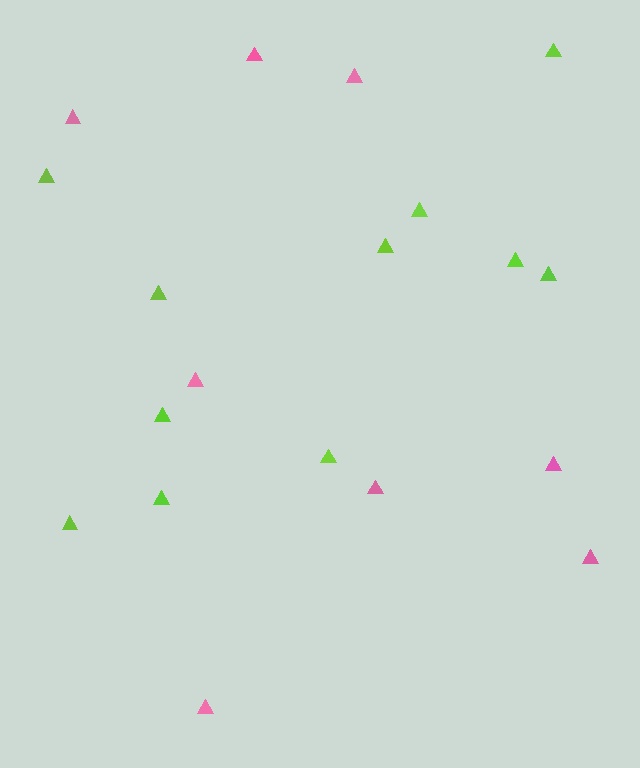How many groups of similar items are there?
There are 2 groups: one group of pink triangles (8) and one group of lime triangles (11).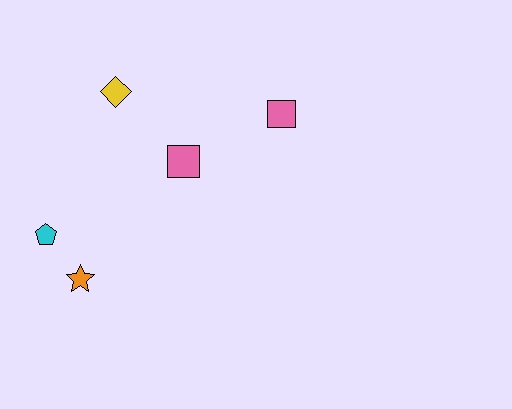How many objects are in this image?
There are 5 objects.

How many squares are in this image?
There are 2 squares.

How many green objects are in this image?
There are no green objects.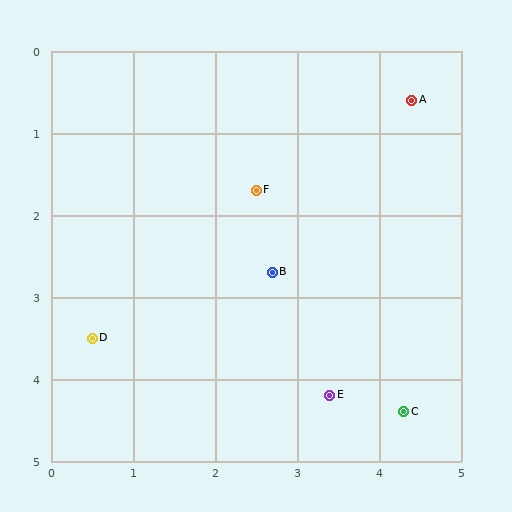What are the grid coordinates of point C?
Point C is at approximately (4.3, 4.4).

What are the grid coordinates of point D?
Point D is at approximately (0.5, 3.5).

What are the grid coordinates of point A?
Point A is at approximately (4.4, 0.6).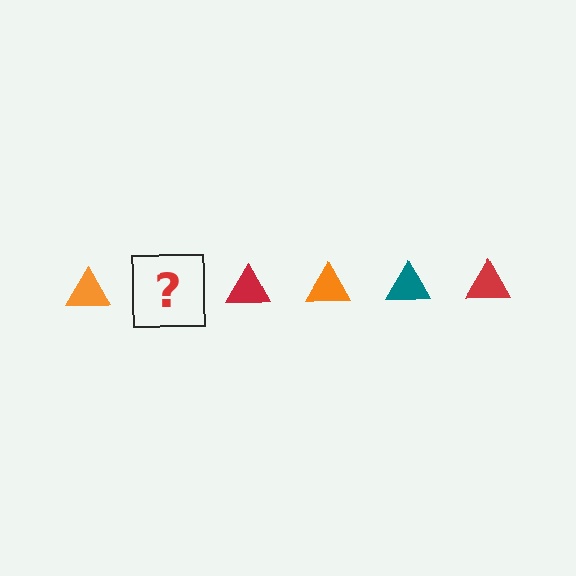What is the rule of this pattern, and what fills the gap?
The rule is that the pattern cycles through orange, teal, red triangles. The gap should be filled with a teal triangle.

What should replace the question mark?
The question mark should be replaced with a teal triangle.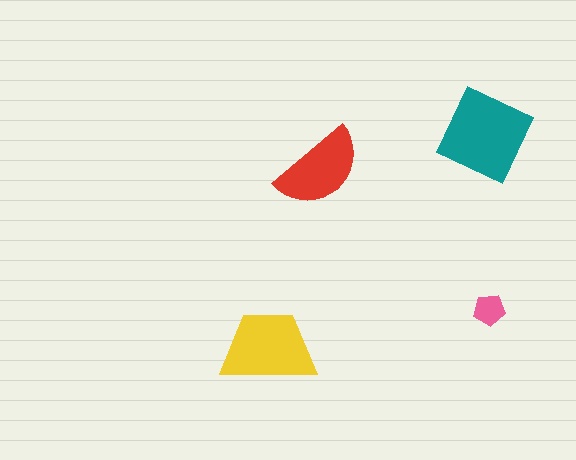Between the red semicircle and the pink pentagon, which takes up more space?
The red semicircle.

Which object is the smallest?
The pink pentagon.